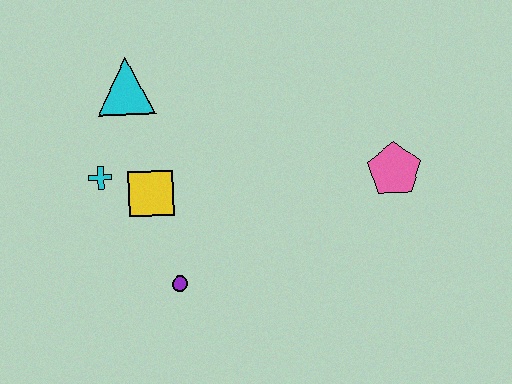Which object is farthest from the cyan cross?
The pink pentagon is farthest from the cyan cross.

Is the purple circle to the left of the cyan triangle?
No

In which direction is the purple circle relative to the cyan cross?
The purple circle is below the cyan cross.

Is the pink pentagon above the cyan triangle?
No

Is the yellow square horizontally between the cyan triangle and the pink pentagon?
Yes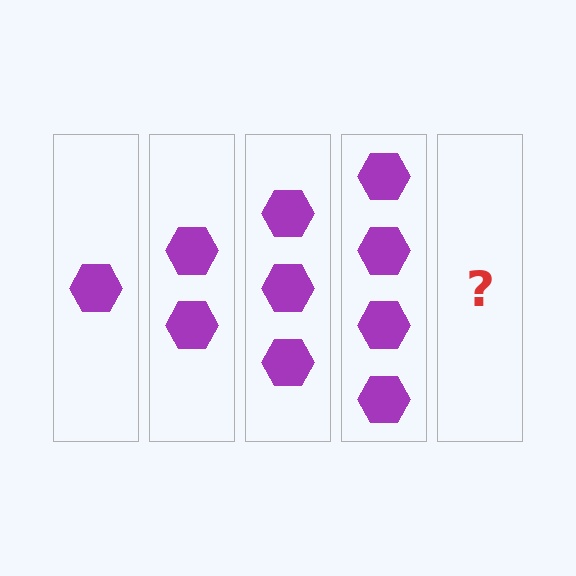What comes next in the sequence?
The next element should be 5 hexagons.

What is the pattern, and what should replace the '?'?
The pattern is that each step adds one more hexagon. The '?' should be 5 hexagons.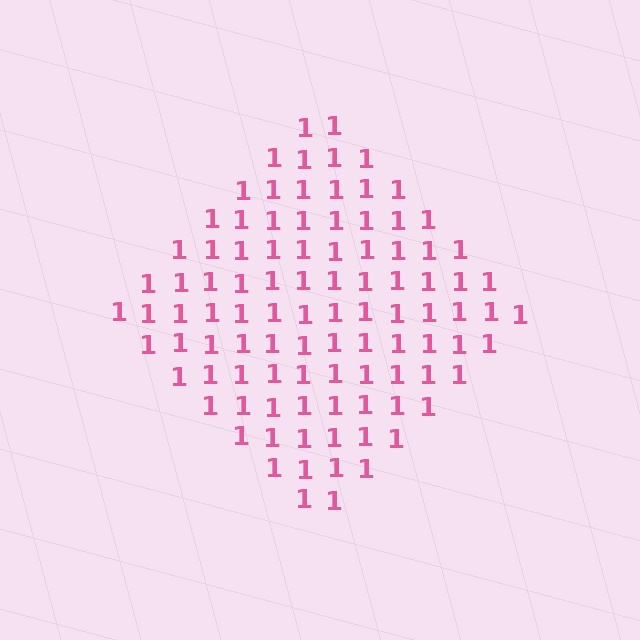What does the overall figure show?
The overall figure shows a diamond.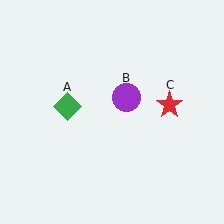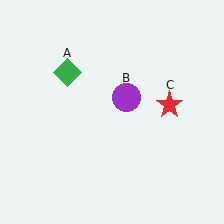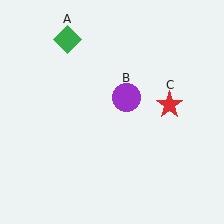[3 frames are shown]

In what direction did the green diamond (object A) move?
The green diamond (object A) moved up.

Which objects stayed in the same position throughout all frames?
Purple circle (object B) and red star (object C) remained stationary.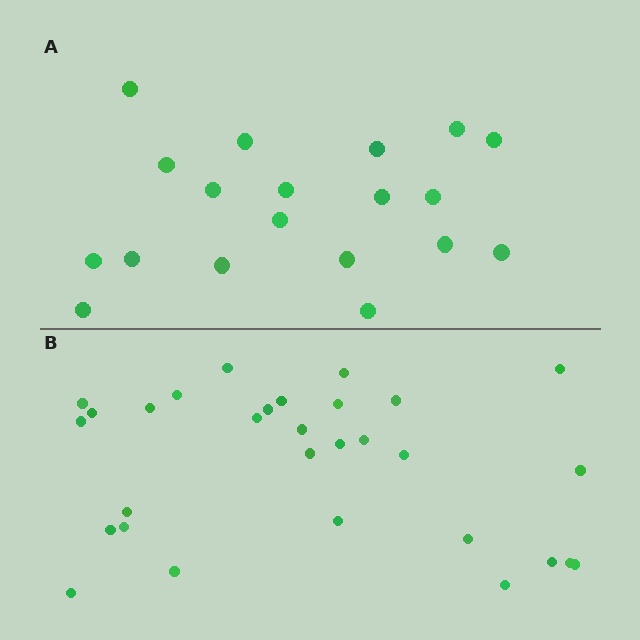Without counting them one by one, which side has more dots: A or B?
Region B (the bottom region) has more dots.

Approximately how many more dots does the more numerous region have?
Region B has roughly 12 or so more dots than region A.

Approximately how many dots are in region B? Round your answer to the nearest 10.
About 30 dots.